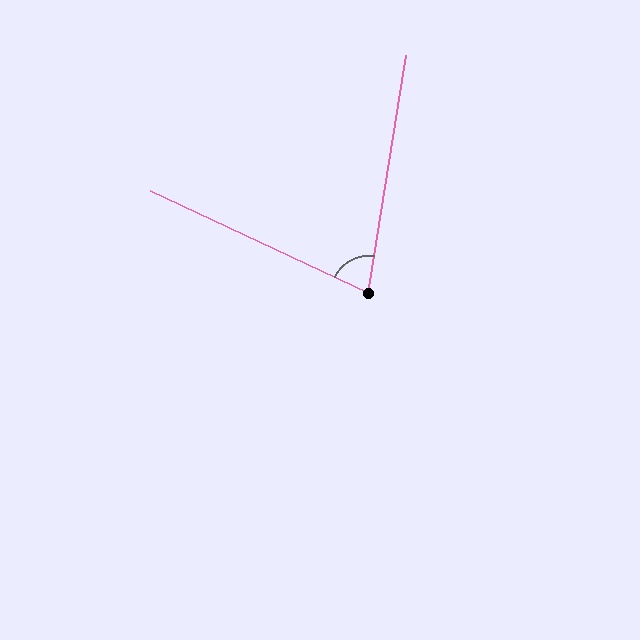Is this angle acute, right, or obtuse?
It is acute.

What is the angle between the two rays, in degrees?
Approximately 74 degrees.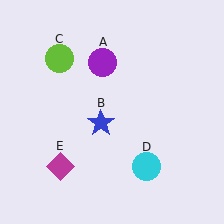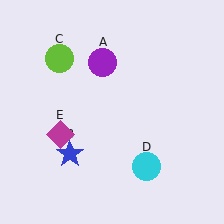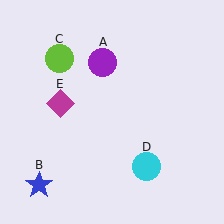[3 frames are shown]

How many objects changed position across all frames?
2 objects changed position: blue star (object B), magenta diamond (object E).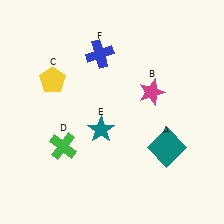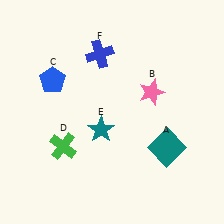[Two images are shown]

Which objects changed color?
B changed from magenta to pink. C changed from yellow to blue.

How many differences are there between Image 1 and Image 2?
There are 2 differences between the two images.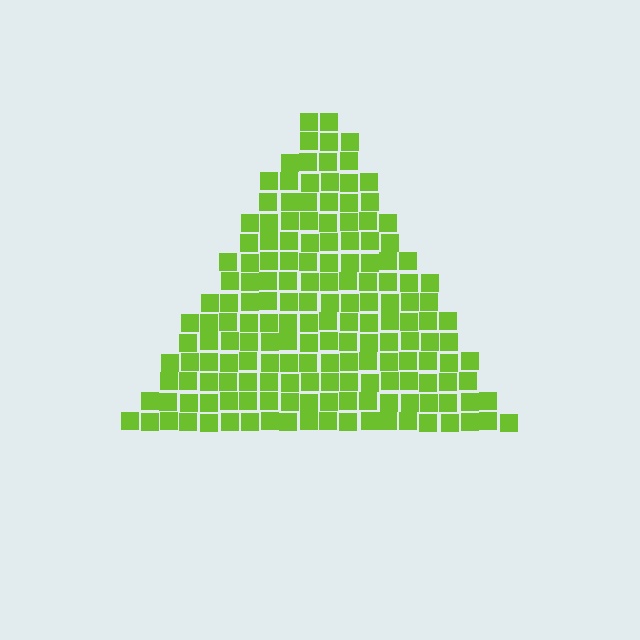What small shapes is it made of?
It is made of small squares.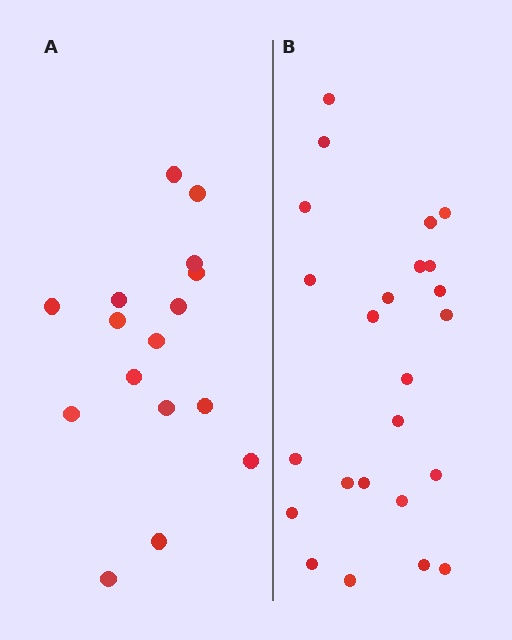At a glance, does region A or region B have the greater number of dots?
Region B (the right region) has more dots.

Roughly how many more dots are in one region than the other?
Region B has roughly 8 or so more dots than region A.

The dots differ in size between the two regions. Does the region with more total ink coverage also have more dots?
No. Region A has more total ink coverage because its dots are larger, but region B actually contains more individual dots. Total area can be misleading — the number of items is what matters here.